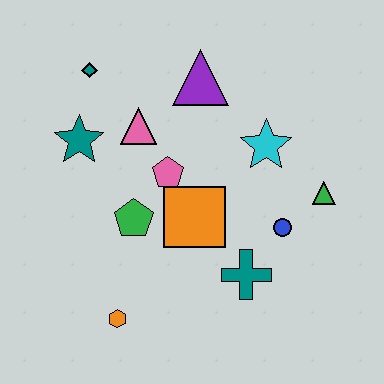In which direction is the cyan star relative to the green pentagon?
The cyan star is to the right of the green pentagon.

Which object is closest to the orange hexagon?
The green pentagon is closest to the orange hexagon.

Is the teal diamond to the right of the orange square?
No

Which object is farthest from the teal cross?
The teal diamond is farthest from the teal cross.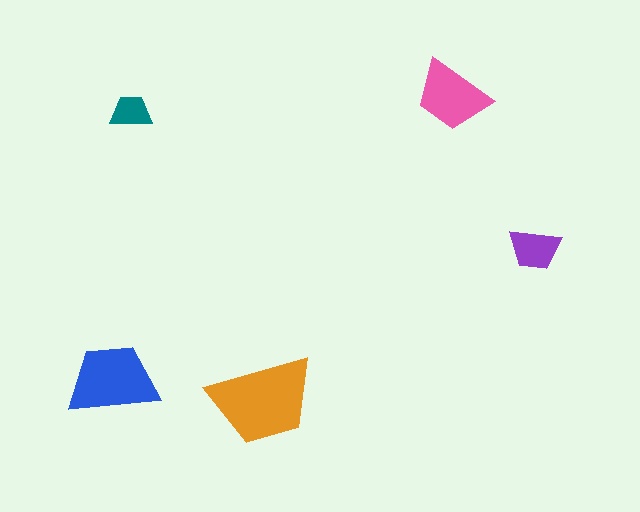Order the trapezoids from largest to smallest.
the orange one, the blue one, the pink one, the purple one, the teal one.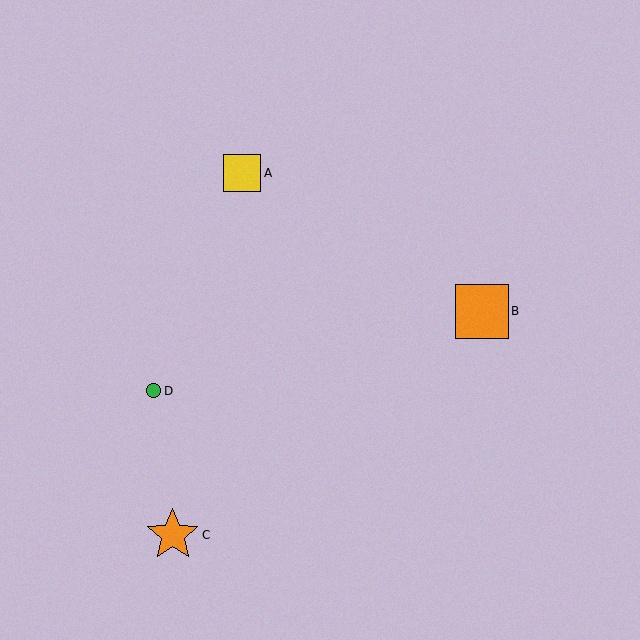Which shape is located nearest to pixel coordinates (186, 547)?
The orange star (labeled C) at (173, 535) is nearest to that location.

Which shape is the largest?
The orange square (labeled B) is the largest.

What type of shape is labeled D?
Shape D is a green circle.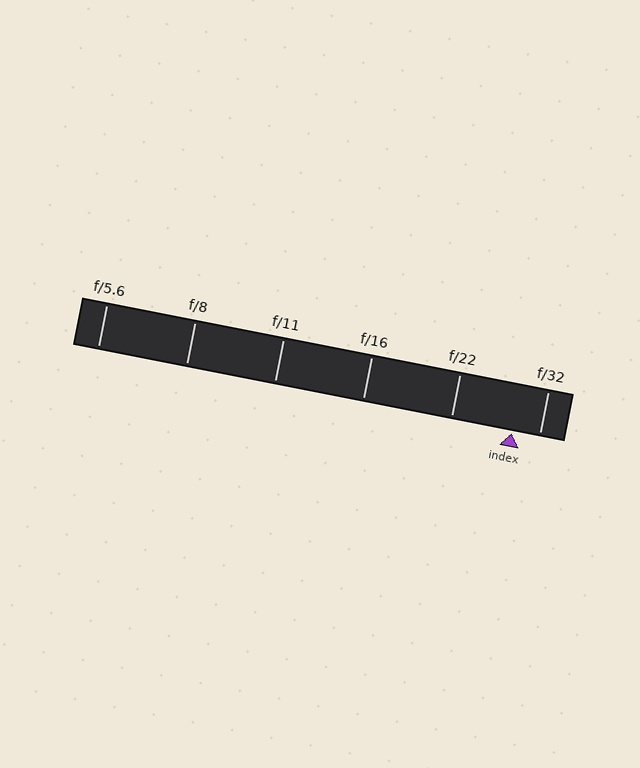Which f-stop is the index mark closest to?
The index mark is closest to f/32.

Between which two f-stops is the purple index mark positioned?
The index mark is between f/22 and f/32.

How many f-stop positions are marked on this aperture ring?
There are 6 f-stop positions marked.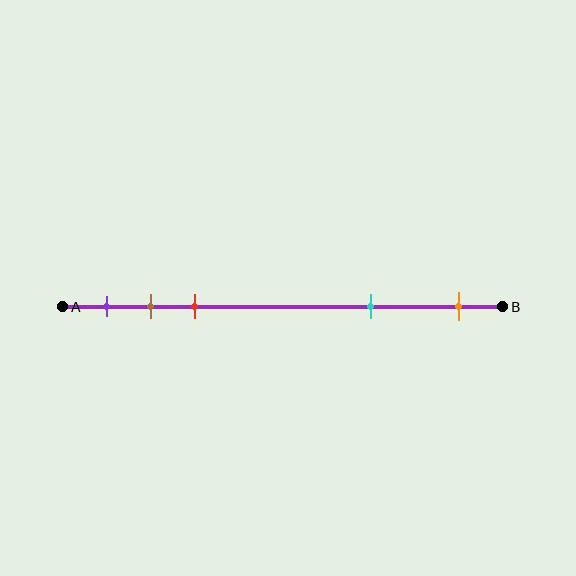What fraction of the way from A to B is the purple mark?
The purple mark is approximately 10% (0.1) of the way from A to B.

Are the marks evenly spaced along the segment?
No, the marks are not evenly spaced.